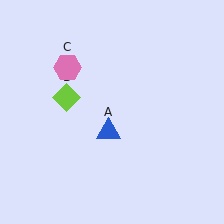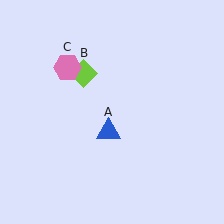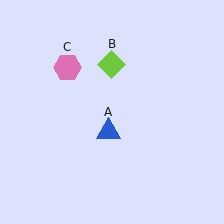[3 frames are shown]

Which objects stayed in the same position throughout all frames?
Blue triangle (object A) and pink hexagon (object C) remained stationary.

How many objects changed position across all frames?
1 object changed position: lime diamond (object B).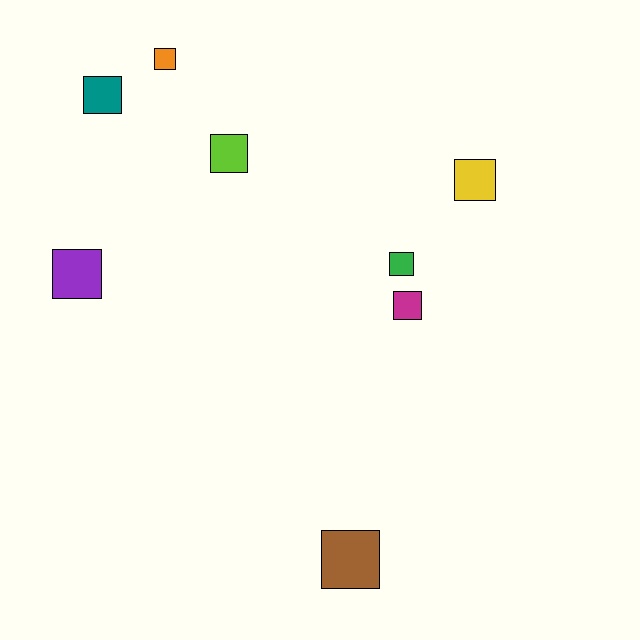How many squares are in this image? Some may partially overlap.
There are 8 squares.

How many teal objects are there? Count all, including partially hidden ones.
There is 1 teal object.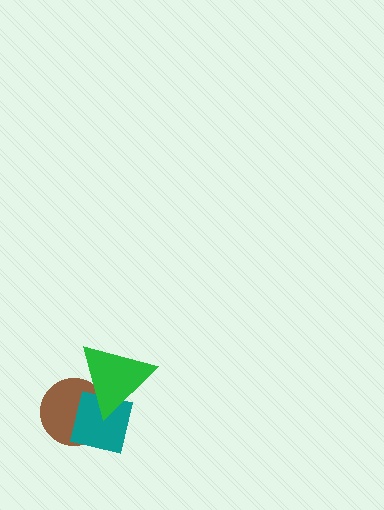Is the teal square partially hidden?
Yes, it is partially covered by another shape.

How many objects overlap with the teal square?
2 objects overlap with the teal square.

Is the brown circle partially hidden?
Yes, it is partially covered by another shape.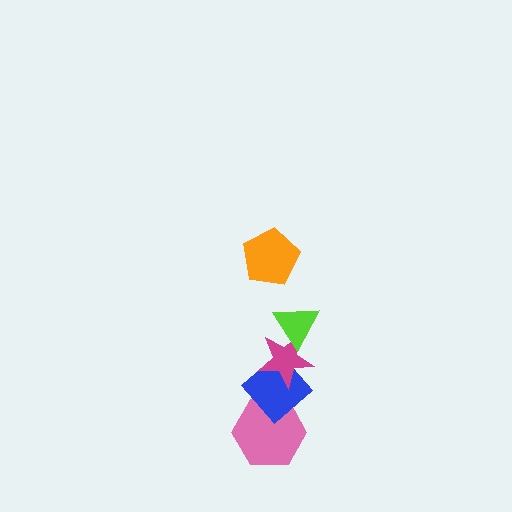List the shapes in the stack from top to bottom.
From top to bottom: the orange pentagon, the lime triangle, the magenta star, the blue diamond, the pink hexagon.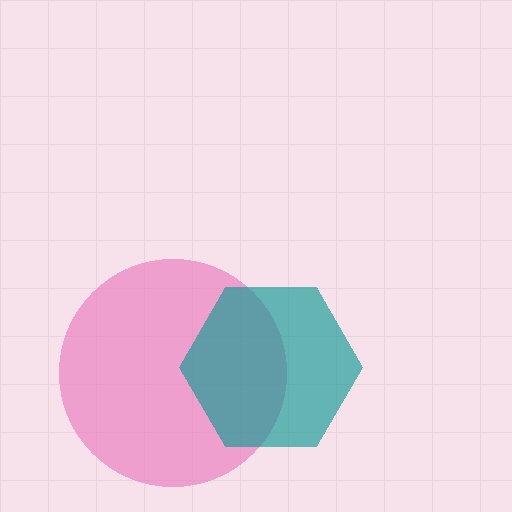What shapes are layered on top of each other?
The layered shapes are: a pink circle, a teal hexagon.